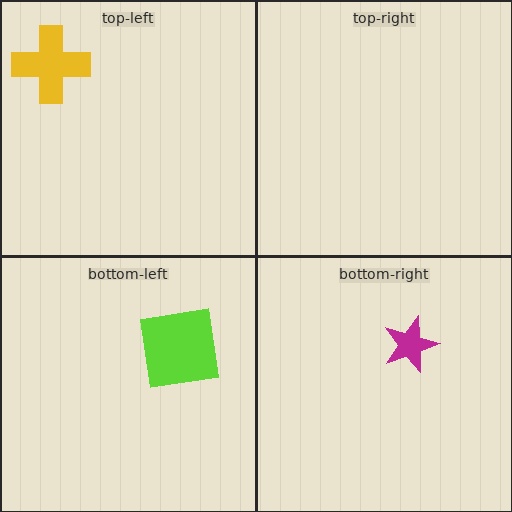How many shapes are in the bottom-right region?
1.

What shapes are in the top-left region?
The yellow cross.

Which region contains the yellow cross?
The top-left region.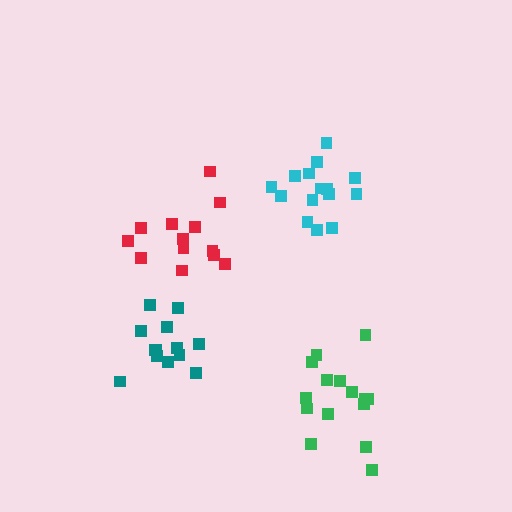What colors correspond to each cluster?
The clusters are colored: cyan, green, red, teal.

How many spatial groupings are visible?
There are 4 spatial groupings.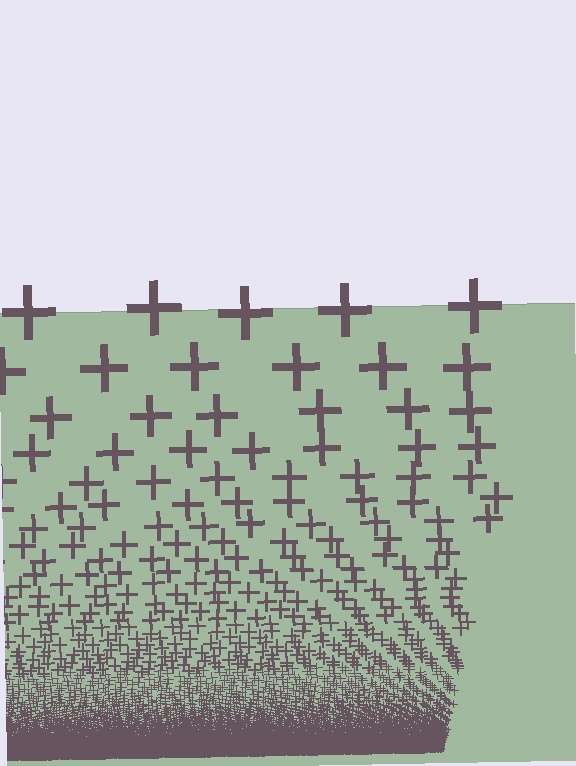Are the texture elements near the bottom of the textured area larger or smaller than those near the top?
Smaller. The gradient is inverted — elements near the bottom are smaller and denser.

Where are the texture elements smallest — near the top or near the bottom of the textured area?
Near the bottom.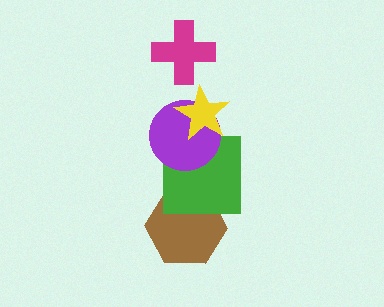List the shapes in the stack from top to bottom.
From top to bottom: the magenta cross, the yellow star, the purple circle, the green square, the brown hexagon.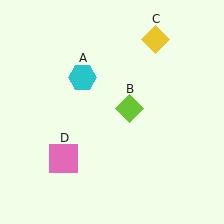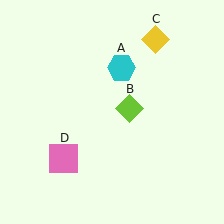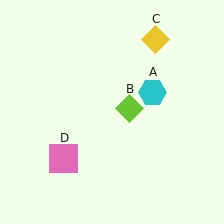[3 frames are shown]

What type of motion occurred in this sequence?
The cyan hexagon (object A) rotated clockwise around the center of the scene.